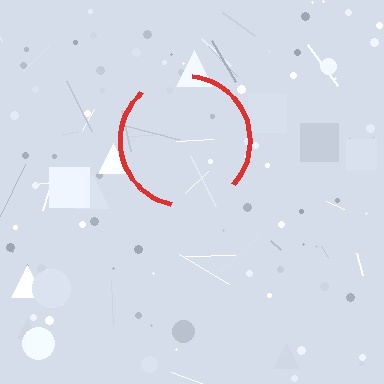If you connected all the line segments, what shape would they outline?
They would outline a circle.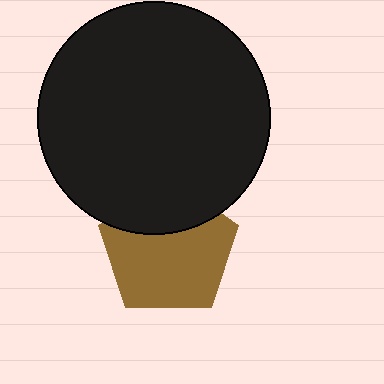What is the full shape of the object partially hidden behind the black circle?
The partially hidden object is a brown pentagon.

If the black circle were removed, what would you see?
You would see the complete brown pentagon.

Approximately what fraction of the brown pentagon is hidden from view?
Roughly 30% of the brown pentagon is hidden behind the black circle.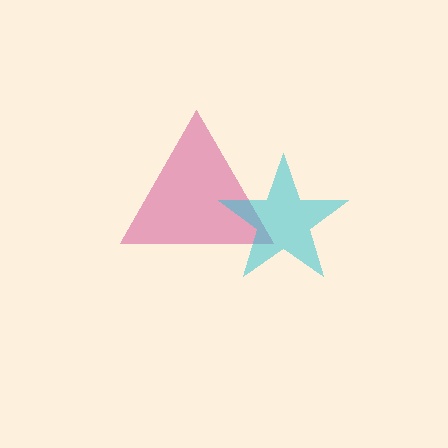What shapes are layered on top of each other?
The layered shapes are: a pink triangle, a cyan star.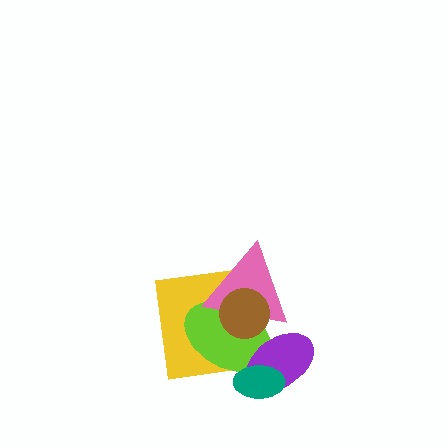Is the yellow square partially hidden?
Yes, it is partially covered by another shape.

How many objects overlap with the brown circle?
3 objects overlap with the brown circle.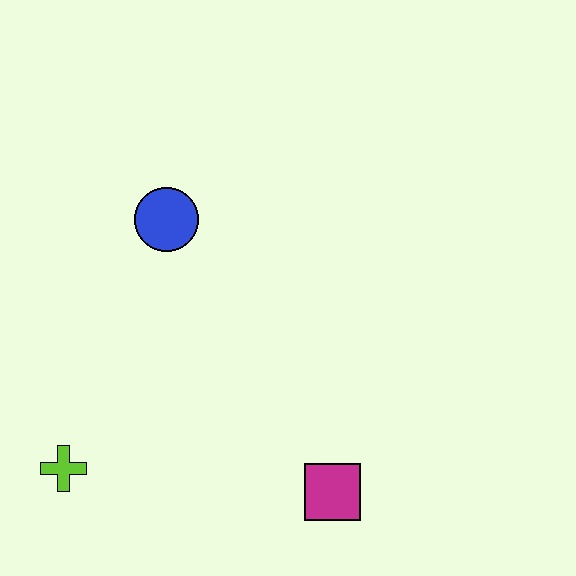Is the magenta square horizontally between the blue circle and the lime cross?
No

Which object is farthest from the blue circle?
The magenta square is farthest from the blue circle.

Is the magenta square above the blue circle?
No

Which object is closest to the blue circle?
The lime cross is closest to the blue circle.